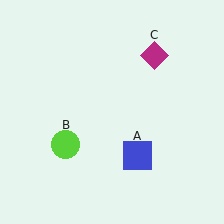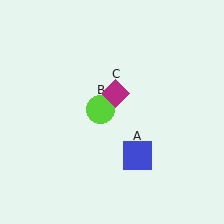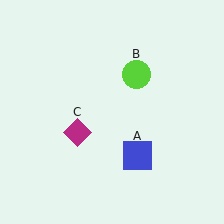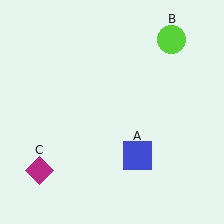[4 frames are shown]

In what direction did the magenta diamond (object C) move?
The magenta diamond (object C) moved down and to the left.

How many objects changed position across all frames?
2 objects changed position: lime circle (object B), magenta diamond (object C).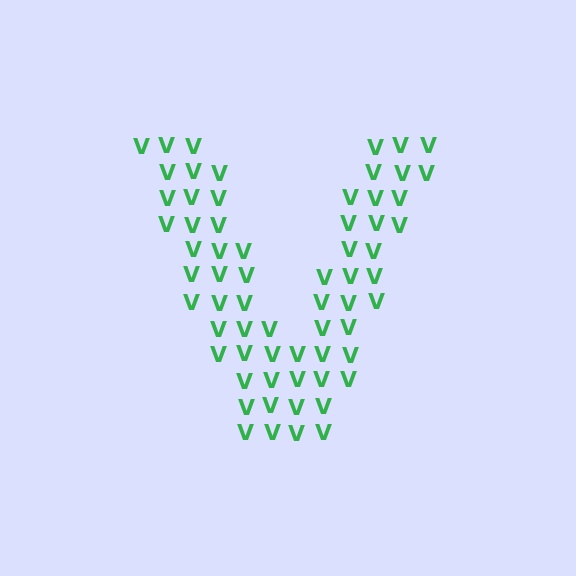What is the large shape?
The large shape is the letter V.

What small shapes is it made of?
It is made of small letter V's.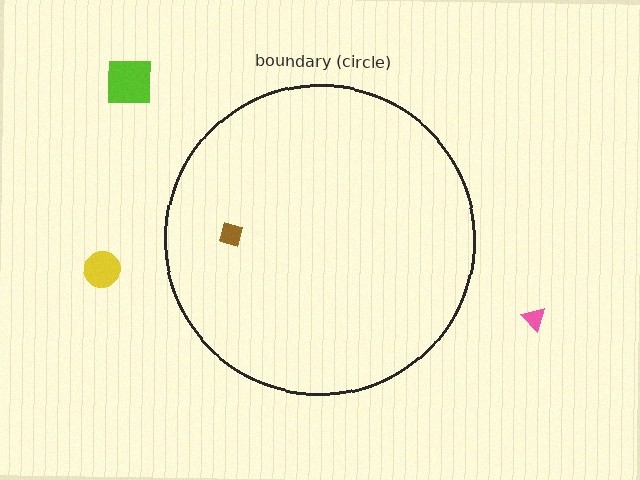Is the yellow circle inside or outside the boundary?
Outside.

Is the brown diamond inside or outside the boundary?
Inside.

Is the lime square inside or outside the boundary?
Outside.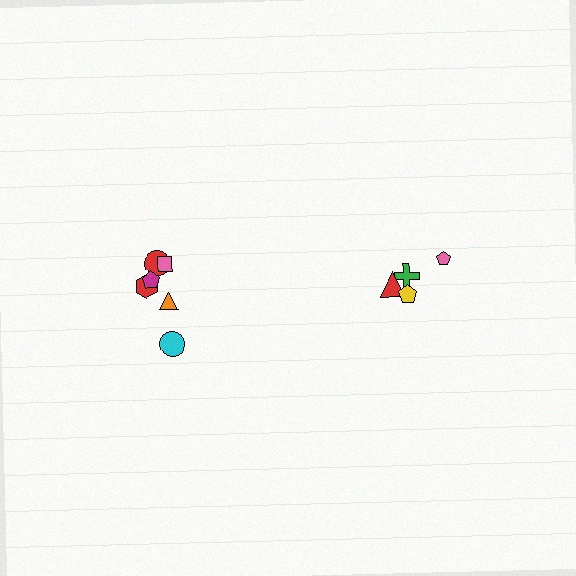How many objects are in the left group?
There are 6 objects.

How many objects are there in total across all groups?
There are 10 objects.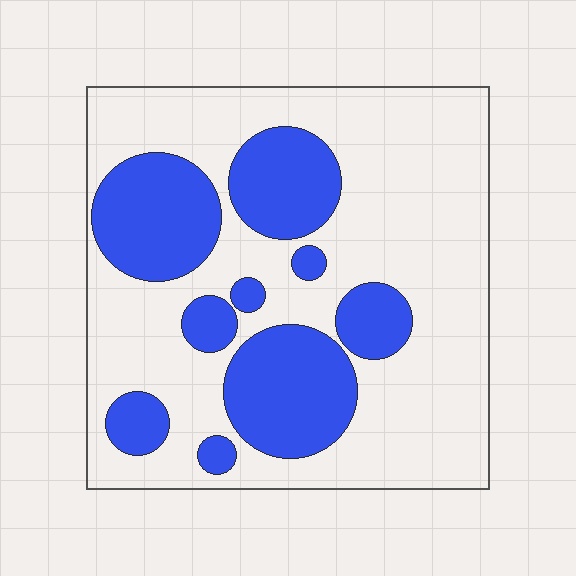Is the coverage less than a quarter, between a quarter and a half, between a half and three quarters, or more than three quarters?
Between a quarter and a half.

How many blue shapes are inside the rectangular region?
9.